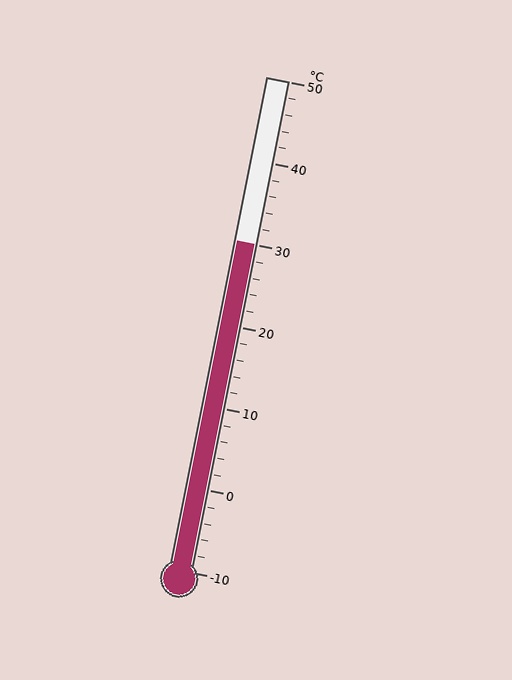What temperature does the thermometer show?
The thermometer shows approximately 30°C.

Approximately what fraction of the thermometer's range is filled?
The thermometer is filled to approximately 65% of its range.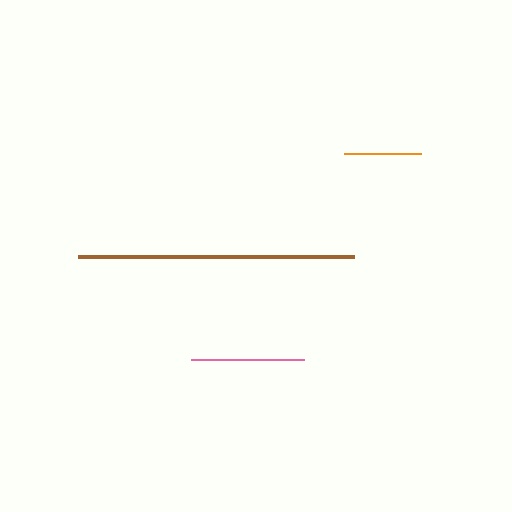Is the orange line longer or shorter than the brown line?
The brown line is longer than the orange line.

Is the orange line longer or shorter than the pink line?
The pink line is longer than the orange line.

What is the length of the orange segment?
The orange segment is approximately 77 pixels long.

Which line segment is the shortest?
The orange line is the shortest at approximately 77 pixels.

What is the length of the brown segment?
The brown segment is approximately 276 pixels long.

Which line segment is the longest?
The brown line is the longest at approximately 276 pixels.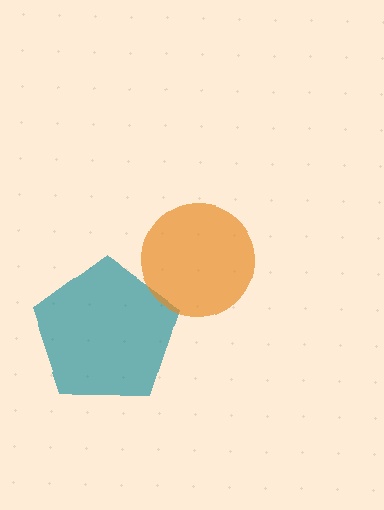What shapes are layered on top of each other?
The layered shapes are: a teal pentagon, an orange circle.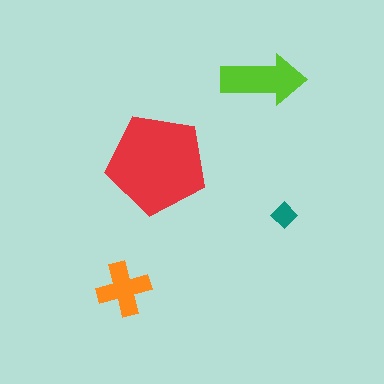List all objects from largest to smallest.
The red pentagon, the lime arrow, the orange cross, the teal diamond.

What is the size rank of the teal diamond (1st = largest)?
4th.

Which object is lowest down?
The orange cross is bottommost.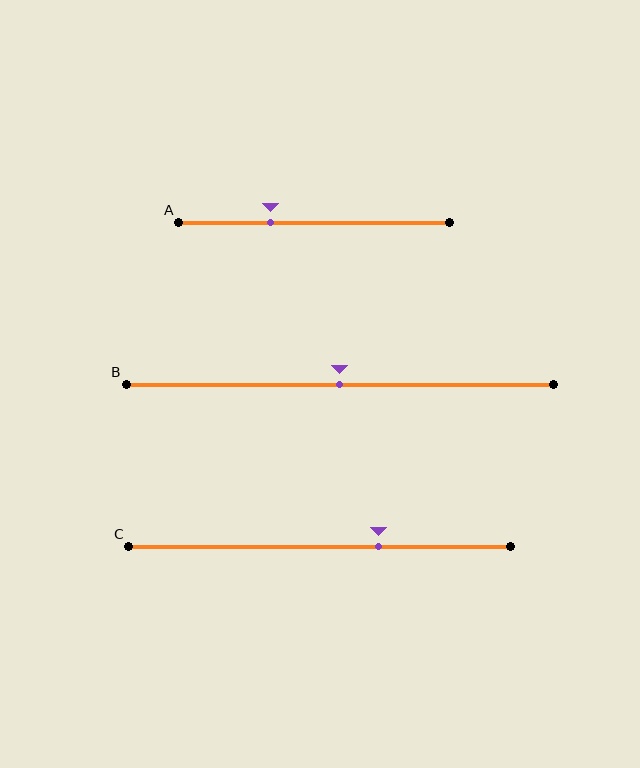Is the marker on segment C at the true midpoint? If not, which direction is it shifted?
No, the marker on segment C is shifted to the right by about 15% of the segment length.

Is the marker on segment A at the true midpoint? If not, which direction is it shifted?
No, the marker on segment A is shifted to the left by about 16% of the segment length.